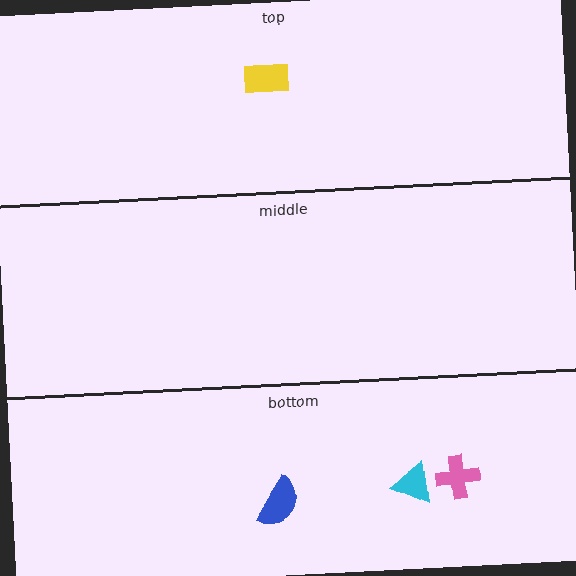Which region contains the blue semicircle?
The bottom region.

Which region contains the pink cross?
The bottom region.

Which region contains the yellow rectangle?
The top region.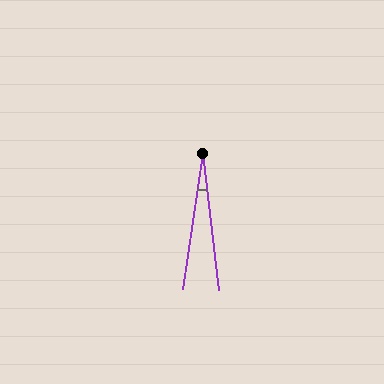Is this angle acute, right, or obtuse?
It is acute.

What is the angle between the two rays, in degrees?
Approximately 15 degrees.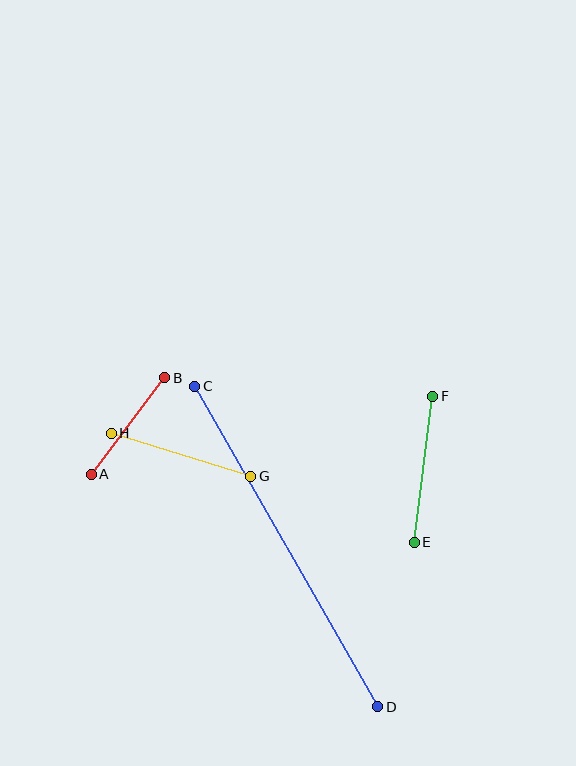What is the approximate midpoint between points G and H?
The midpoint is at approximately (181, 455) pixels.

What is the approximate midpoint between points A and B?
The midpoint is at approximately (128, 426) pixels.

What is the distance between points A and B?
The distance is approximately 121 pixels.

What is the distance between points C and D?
The distance is approximately 369 pixels.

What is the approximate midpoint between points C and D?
The midpoint is at approximately (286, 547) pixels.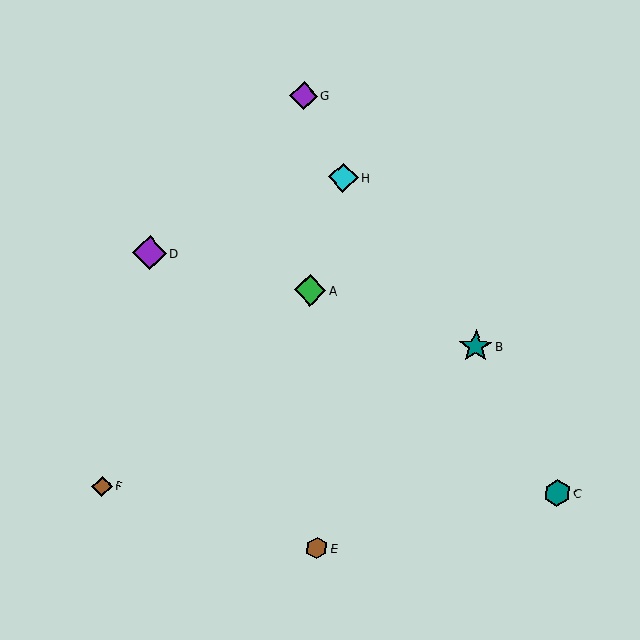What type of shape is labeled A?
Shape A is a green diamond.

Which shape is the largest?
The purple diamond (labeled D) is the largest.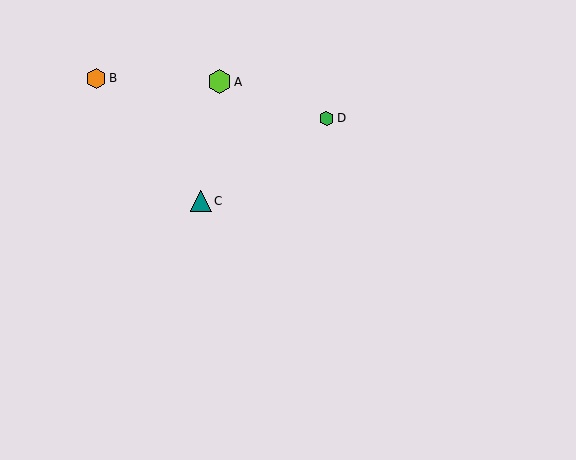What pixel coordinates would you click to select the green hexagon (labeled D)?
Click at (326, 118) to select the green hexagon D.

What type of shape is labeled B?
Shape B is an orange hexagon.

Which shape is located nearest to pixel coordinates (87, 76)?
The orange hexagon (labeled B) at (96, 78) is nearest to that location.